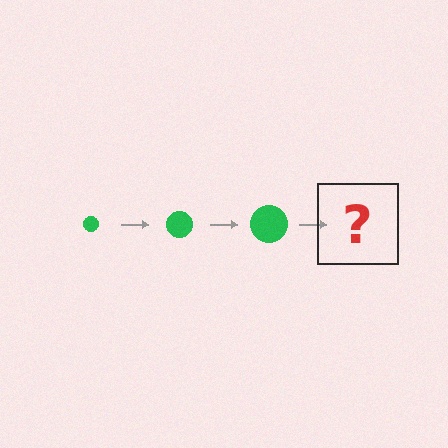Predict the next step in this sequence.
The next step is a green circle, larger than the previous one.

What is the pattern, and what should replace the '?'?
The pattern is that the circle gets progressively larger each step. The '?' should be a green circle, larger than the previous one.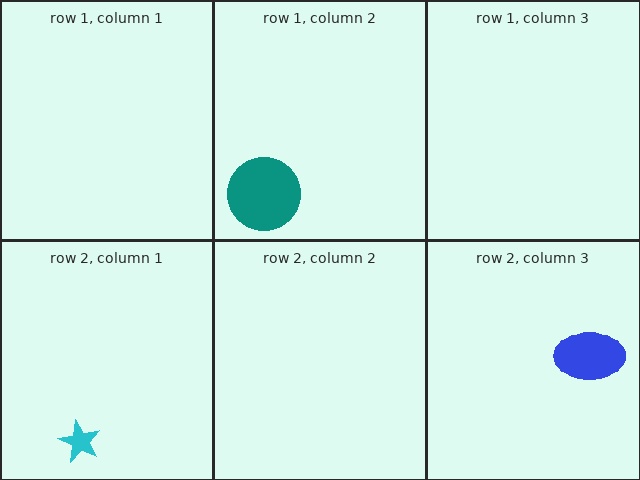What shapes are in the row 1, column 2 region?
The teal circle.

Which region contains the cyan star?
The row 2, column 1 region.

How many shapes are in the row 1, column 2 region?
1.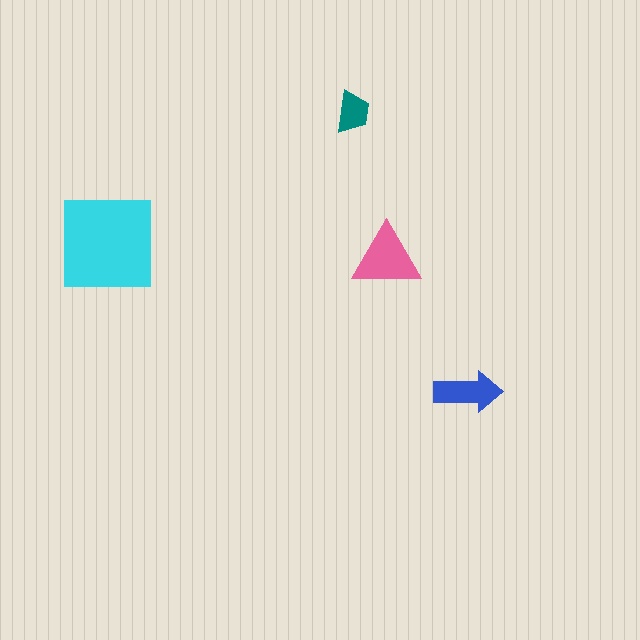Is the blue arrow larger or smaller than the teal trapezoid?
Larger.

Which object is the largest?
The cyan square.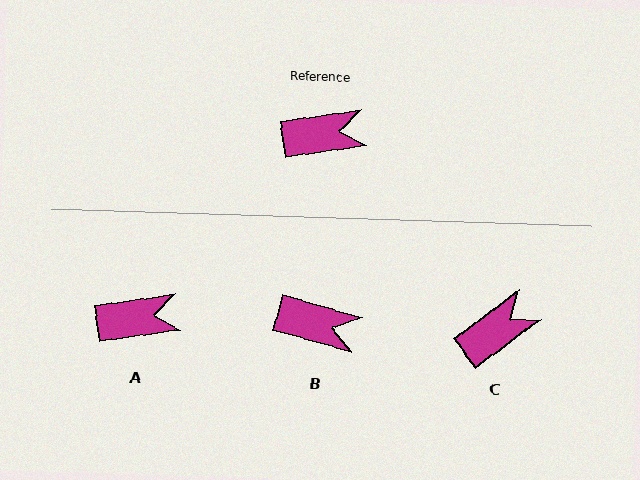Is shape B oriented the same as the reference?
No, it is off by about 25 degrees.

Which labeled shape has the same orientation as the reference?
A.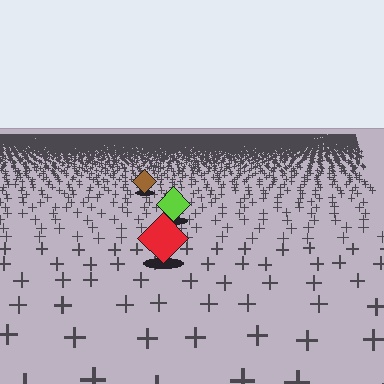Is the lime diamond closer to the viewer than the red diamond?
No. The red diamond is closer — you can tell from the texture gradient: the ground texture is coarser near it.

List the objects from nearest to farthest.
From nearest to farthest: the red diamond, the lime diamond, the brown diamond.